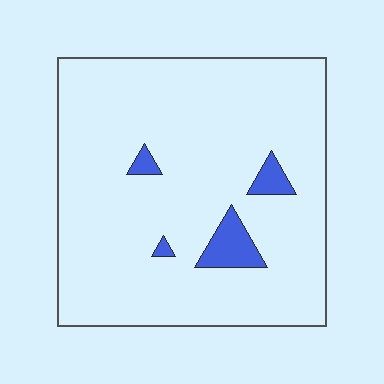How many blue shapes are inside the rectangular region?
4.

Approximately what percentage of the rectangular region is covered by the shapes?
Approximately 5%.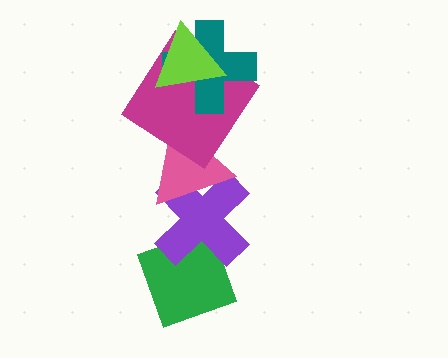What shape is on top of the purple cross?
The pink triangle is on top of the purple cross.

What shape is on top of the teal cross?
The lime triangle is on top of the teal cross.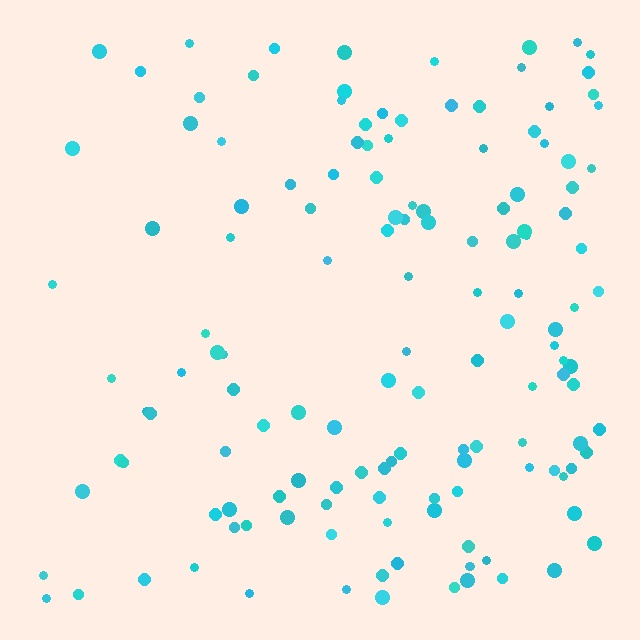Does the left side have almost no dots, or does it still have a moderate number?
Still a moderate number, just noticeably fewer than the right.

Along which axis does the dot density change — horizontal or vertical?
Horizontal.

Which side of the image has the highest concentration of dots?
The right.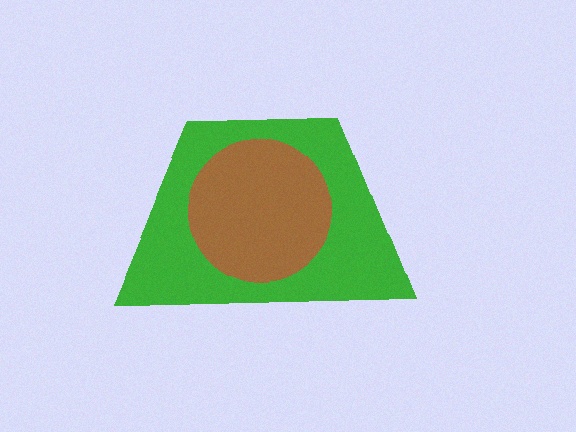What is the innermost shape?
The brown circle.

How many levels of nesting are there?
2.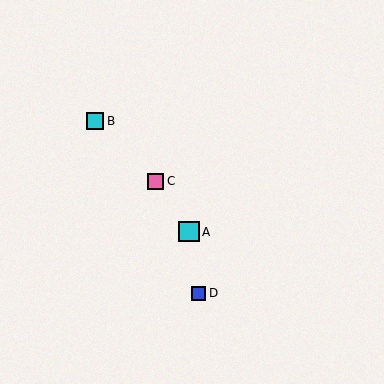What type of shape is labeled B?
Shape B is a cyan square.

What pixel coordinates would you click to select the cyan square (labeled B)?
Click at (95, 121) to select the cyan square B.